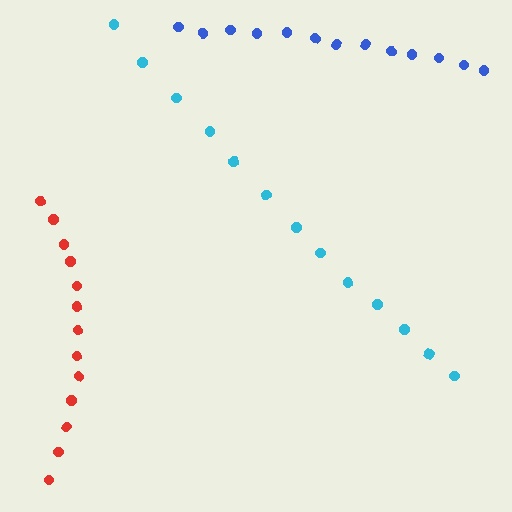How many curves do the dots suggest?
There are 3 distinct paths.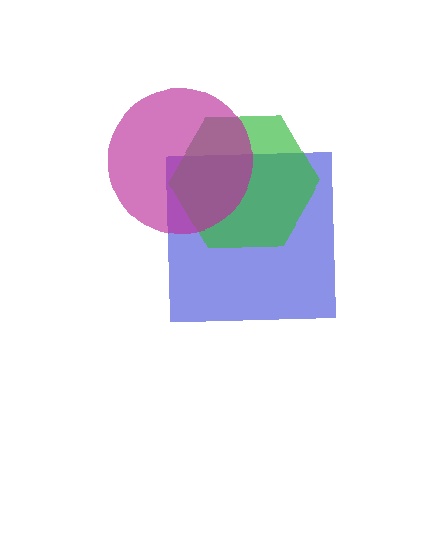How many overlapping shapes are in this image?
There are 3 overlapping shapes in the image.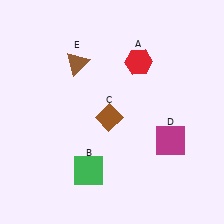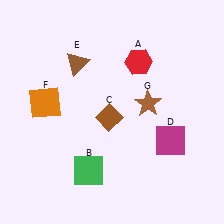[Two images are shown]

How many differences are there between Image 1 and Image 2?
There are 2 differences between the two images.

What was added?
An orange square (F), a brown star (G) were added in Image 2.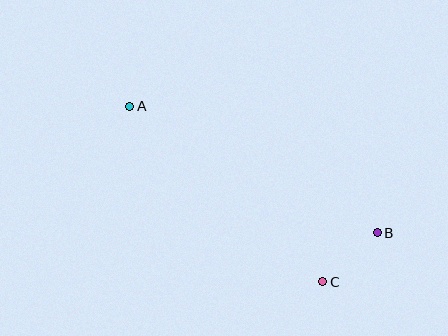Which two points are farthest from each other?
Points A and B are farthest from each other.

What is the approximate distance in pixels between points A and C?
The distance between A and C is approximately 261 pixels.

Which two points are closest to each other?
Points B and C are closest to each other.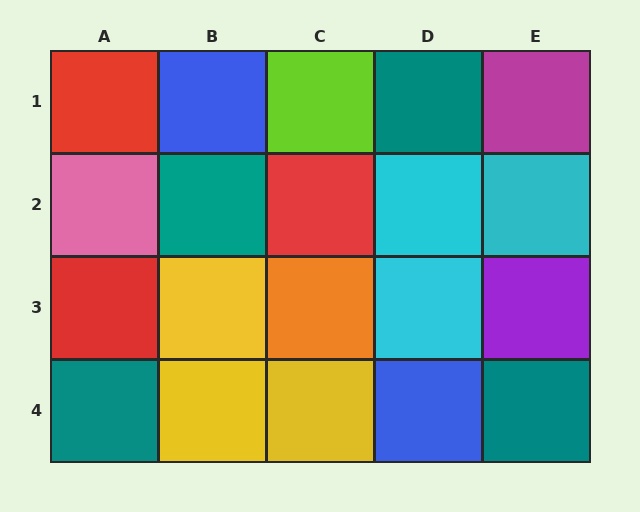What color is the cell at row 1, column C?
Lime.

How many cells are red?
3 cells are red.